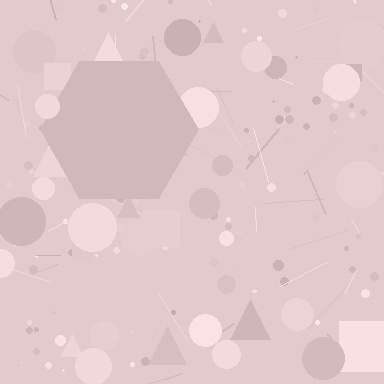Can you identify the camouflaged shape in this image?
The camouflaged shape is a hexagon.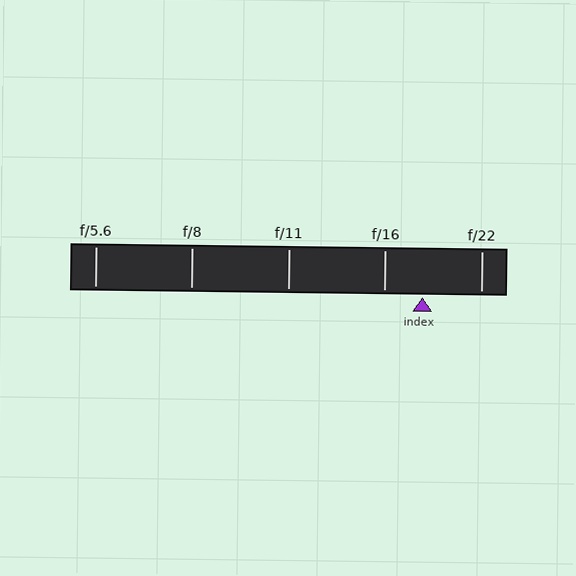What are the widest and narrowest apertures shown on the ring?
The widest aperture shown is f/5.6 and the narrowest is f/22.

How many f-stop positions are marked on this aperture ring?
There are 5 f-stop positions marked.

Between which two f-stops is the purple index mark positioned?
The index mark is between f/16 and f/22.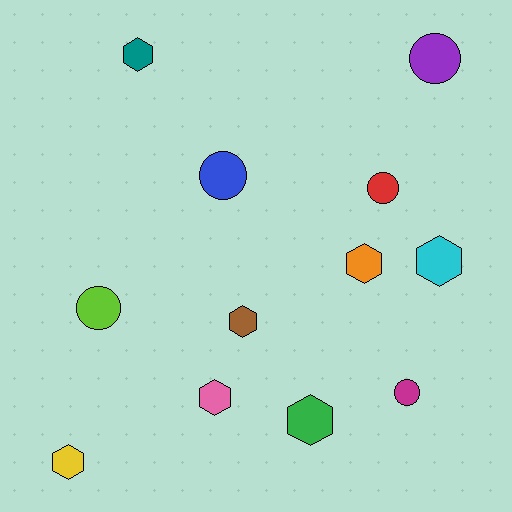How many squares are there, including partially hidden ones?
There are no squares.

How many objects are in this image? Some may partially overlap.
There are 12 objects.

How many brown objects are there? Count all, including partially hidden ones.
There is 1 brown object.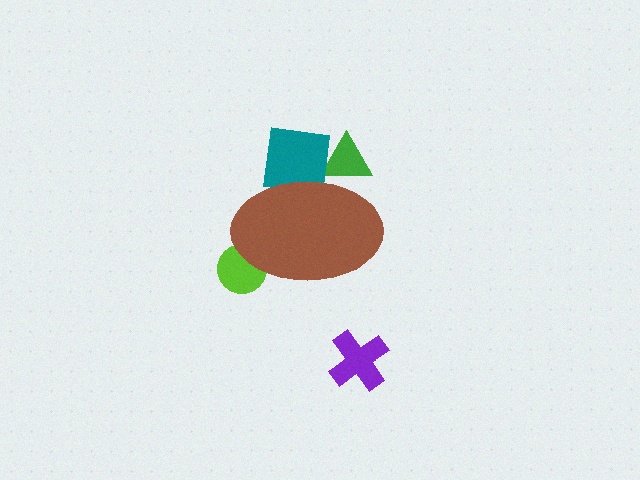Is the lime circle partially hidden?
Yes, the lime circle is partially hidden behind the brown ellipse.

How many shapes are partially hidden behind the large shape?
3 shapes are partially hidden.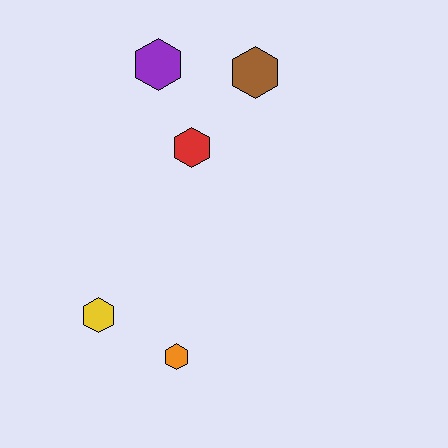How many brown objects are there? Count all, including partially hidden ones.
There is 1 brown object.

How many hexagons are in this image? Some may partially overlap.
There are 5 hexagons.